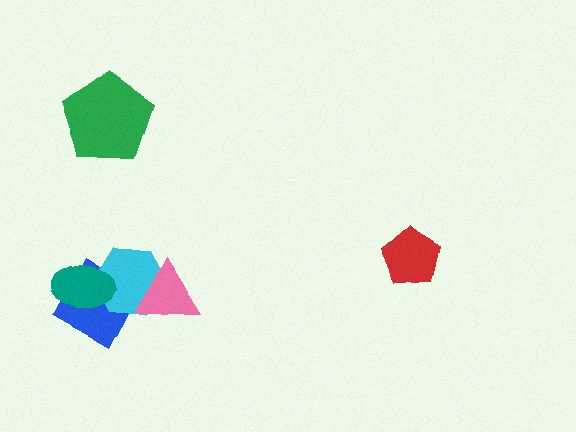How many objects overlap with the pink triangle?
2 objects overlap with the pink triangle.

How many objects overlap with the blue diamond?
3 objects overlap with the blue diamond.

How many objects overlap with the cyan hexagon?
3 objects overlap with the cyan hexagon.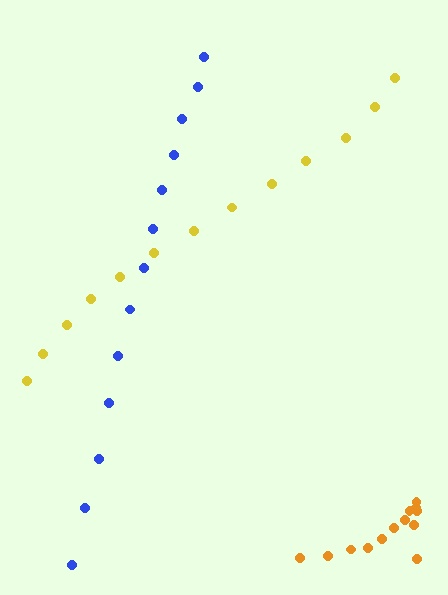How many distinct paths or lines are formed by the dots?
There are 3 distinct paths.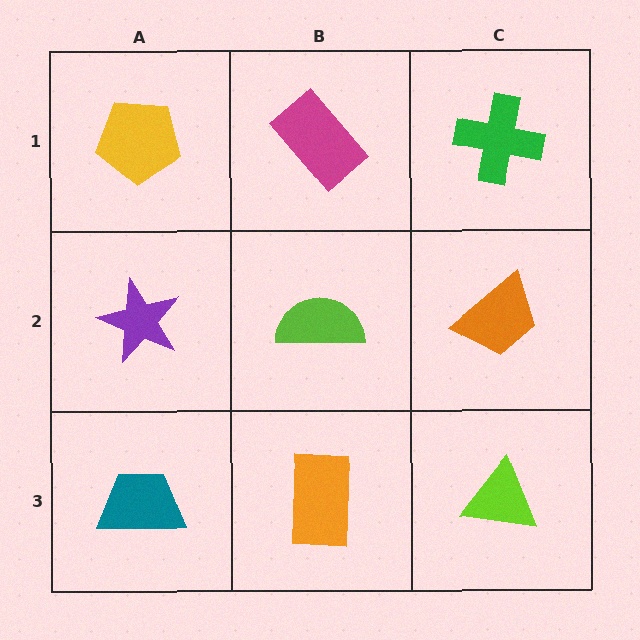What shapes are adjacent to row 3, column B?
A lime semicircle (row 2, column B), a teal trapezoid (row 3, column A), a lime triangle (row 3, column C).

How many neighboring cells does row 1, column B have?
3.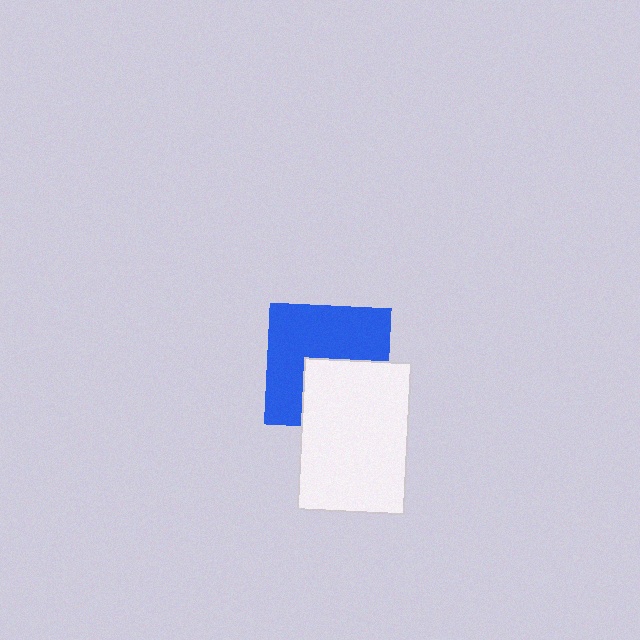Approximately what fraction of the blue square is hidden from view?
Roughly 40% of the blue square is hidden behind the white rectangle.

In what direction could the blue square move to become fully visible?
The blue square could move up. That would shift it out from behind the white rectangle entirely.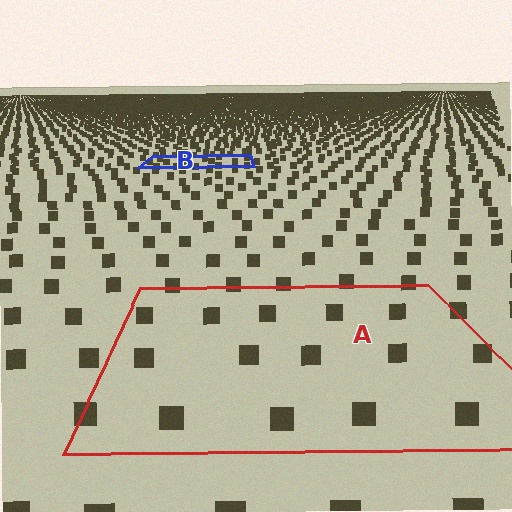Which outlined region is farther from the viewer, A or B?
Region B is farther from the viewer — the texture elements inside it appear smaller and more densely packed.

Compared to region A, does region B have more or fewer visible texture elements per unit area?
Region B has more texture elements per unit area — they are packed more densely because it is farther away.